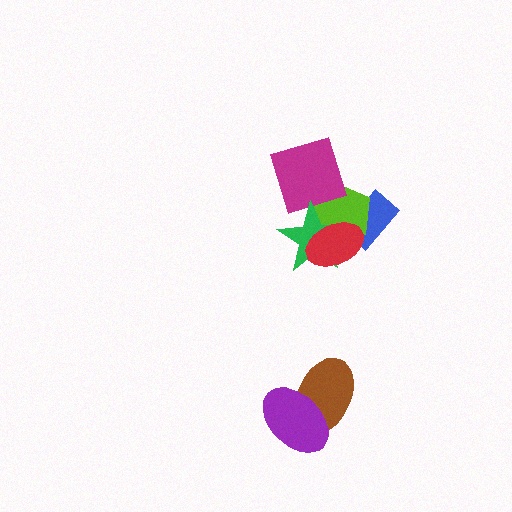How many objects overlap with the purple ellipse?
1 object overlaps with the purple ellipse.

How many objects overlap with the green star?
2 objects overlap with the green star.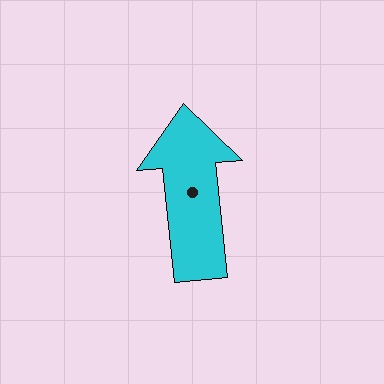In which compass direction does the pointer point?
North.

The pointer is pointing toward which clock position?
Roughly 12 o'clock.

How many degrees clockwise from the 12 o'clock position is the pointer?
Approximately 354 degrees.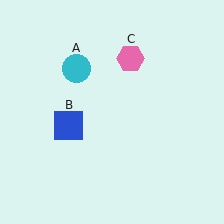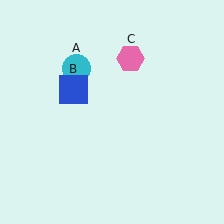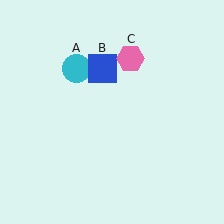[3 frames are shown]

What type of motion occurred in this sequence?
The blue square (object B) rotated clockwise around the center of the scene.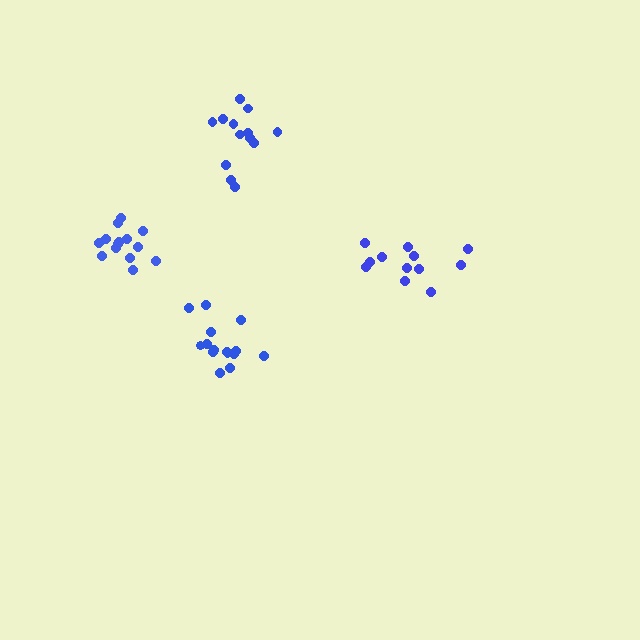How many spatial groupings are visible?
There are 4 spatial groupings.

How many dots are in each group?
Group 1: 15 dots, Group 2: 14 dots, Group 3: 13 dots, Group 4: 13 dots (55 total).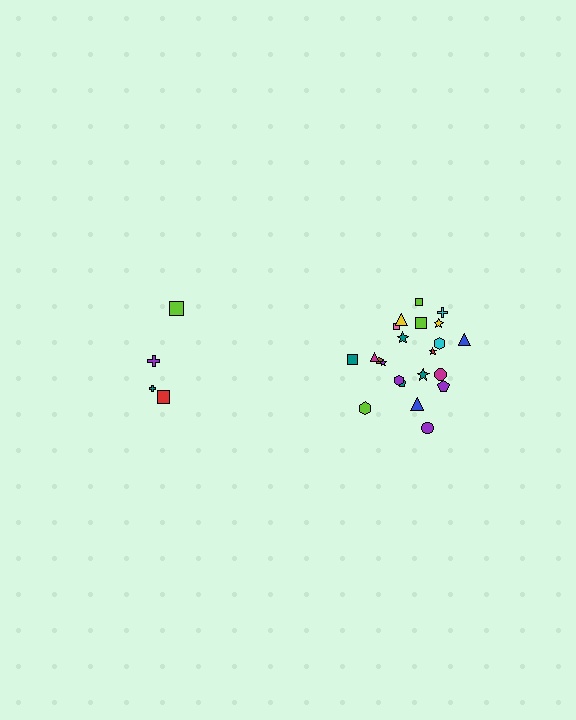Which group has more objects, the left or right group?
The right group.